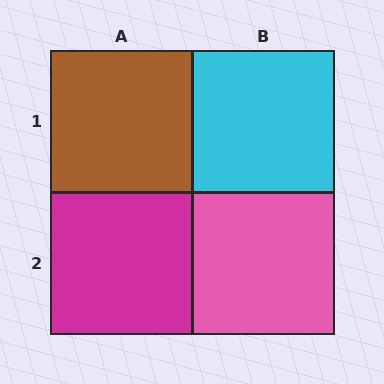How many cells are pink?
1 cell is pink.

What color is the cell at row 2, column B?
Pink.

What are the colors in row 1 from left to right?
Brown, cyan.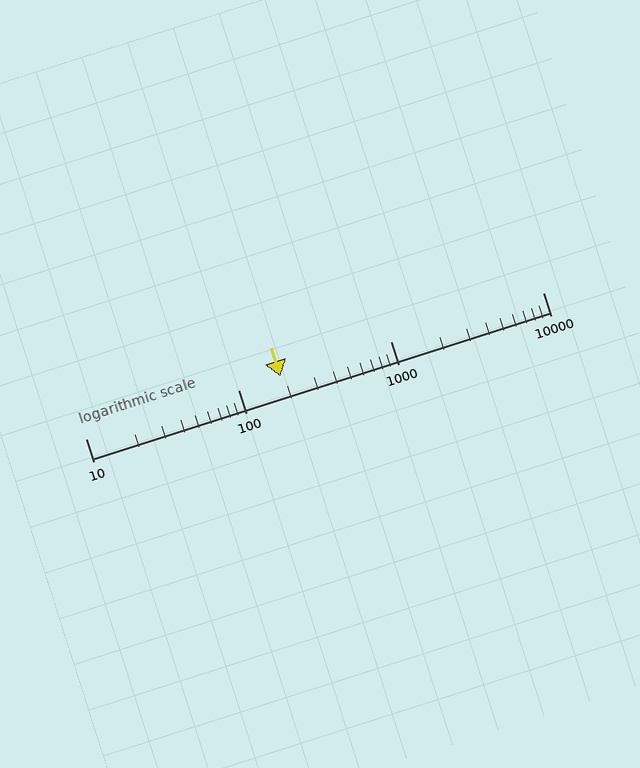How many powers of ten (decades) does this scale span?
The scale spans 3 decades, from 10 to 10000.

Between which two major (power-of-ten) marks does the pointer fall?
The pointer is between 100 and 1000.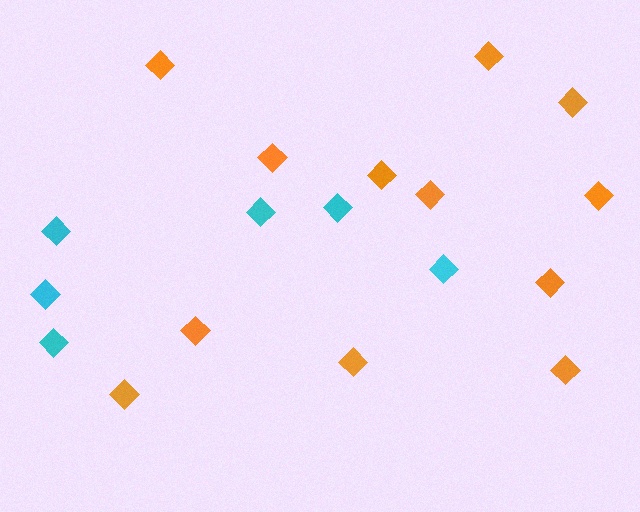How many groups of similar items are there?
There are 2 groups: one group of orange diamonds (12) and one group of cyan diamonds (6).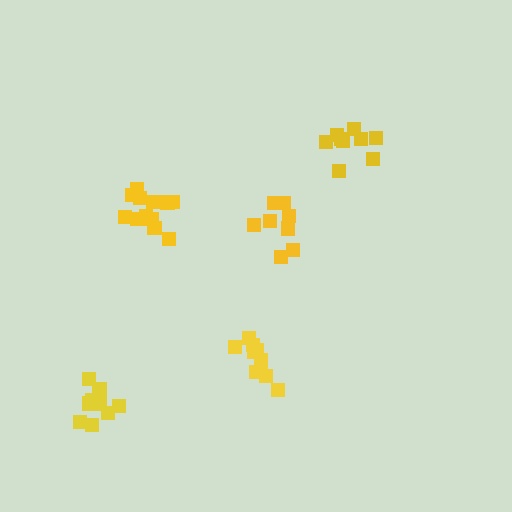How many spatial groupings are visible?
There are 5 spatial groupings.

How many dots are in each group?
Group 1: 12 dots, Group 2: 10 dots, Group 3: 8 dots, Group 4: 10 dots, Group 5: 9 dots (49 total).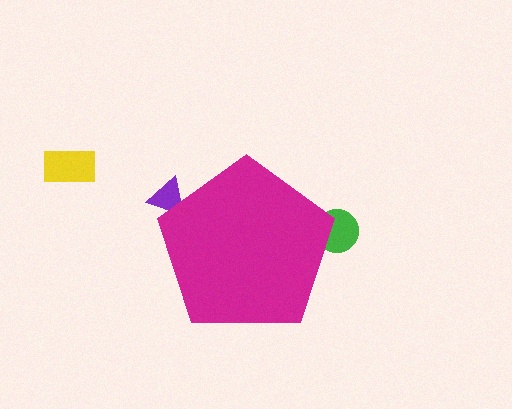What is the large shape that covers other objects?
A magenta pentagon.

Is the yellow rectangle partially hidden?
No, the yellow rectangle is fully visible.